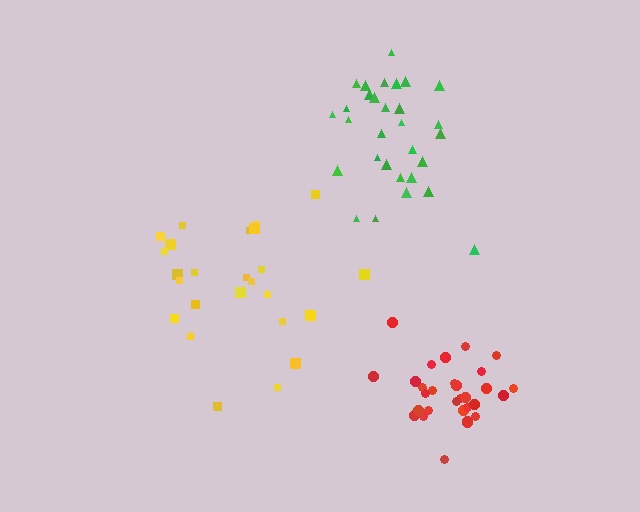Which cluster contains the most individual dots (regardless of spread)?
Red (32).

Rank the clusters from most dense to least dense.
red, green, yellow.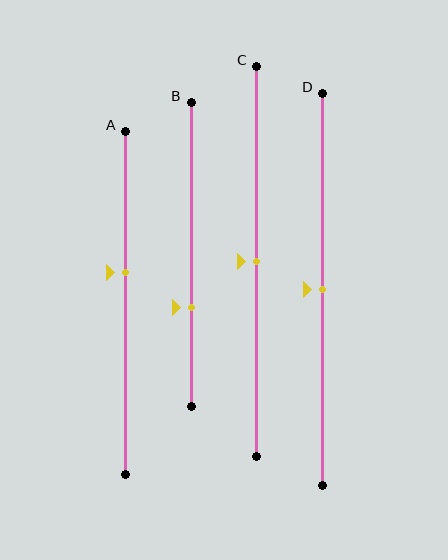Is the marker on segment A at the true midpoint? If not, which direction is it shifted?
No, the marker on segment A is shifted upward by about 9% of the segment length.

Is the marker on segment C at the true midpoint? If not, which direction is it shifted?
Yes, the marker on segment C is at the true midpoint.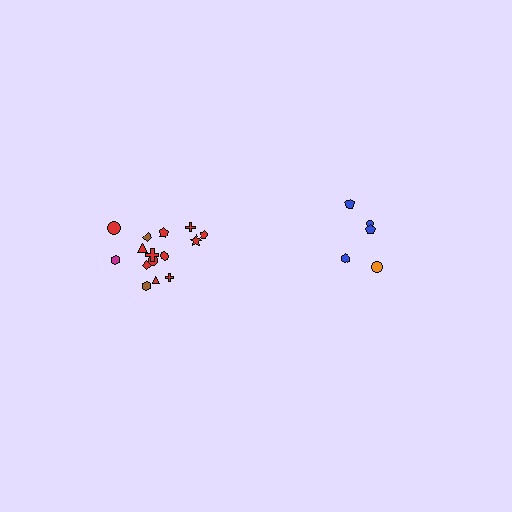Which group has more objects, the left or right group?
The left group.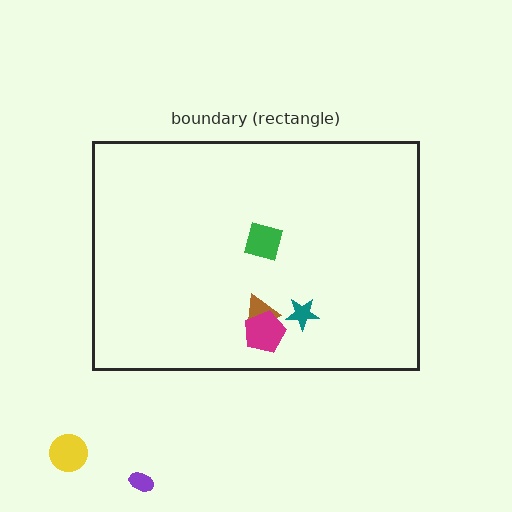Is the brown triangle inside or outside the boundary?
Inside.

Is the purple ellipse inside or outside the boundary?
Outside.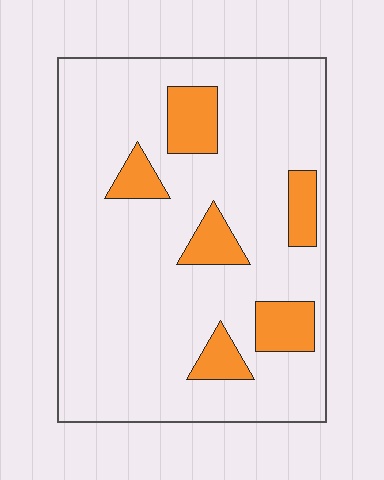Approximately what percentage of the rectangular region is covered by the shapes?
Approximately 15%.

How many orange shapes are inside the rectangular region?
6.